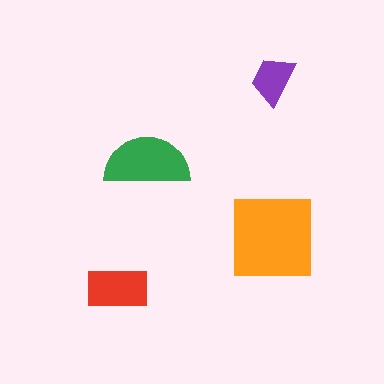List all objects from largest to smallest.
The orange square, the green semicircle, the red rectangle, the purple trapezoid.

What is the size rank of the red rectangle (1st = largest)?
3rd.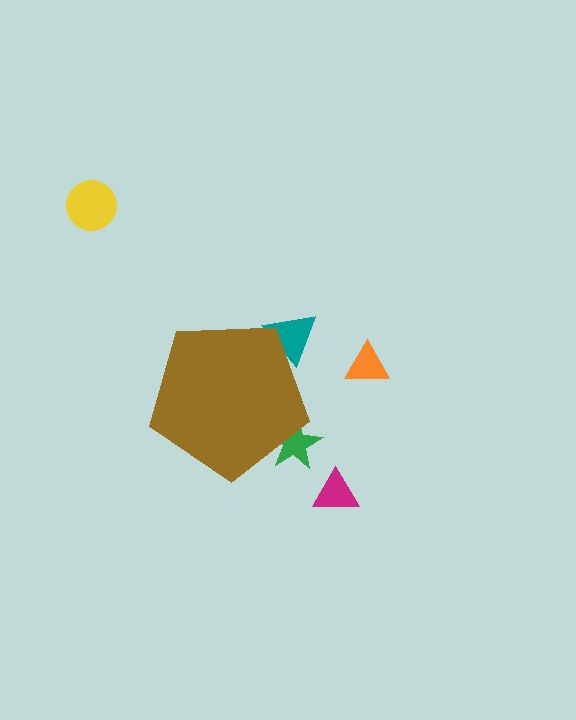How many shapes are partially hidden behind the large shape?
2 shapes are partially hidden.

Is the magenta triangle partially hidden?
No, the magenta triangle is fully visible.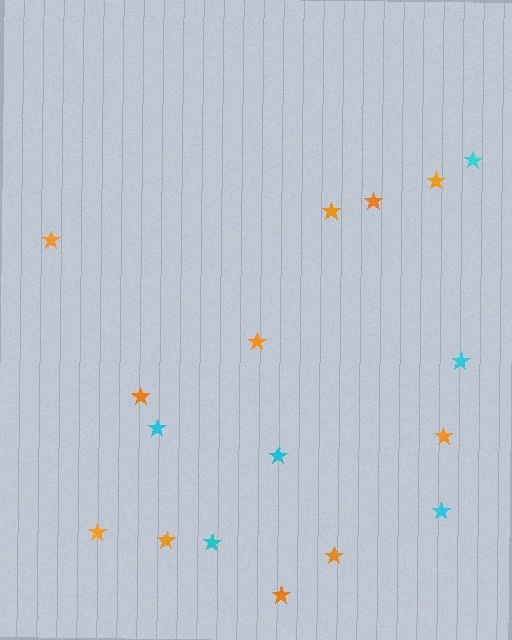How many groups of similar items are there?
There are 2 groups: one group of cyan stars (6) and one group of orange stars (11).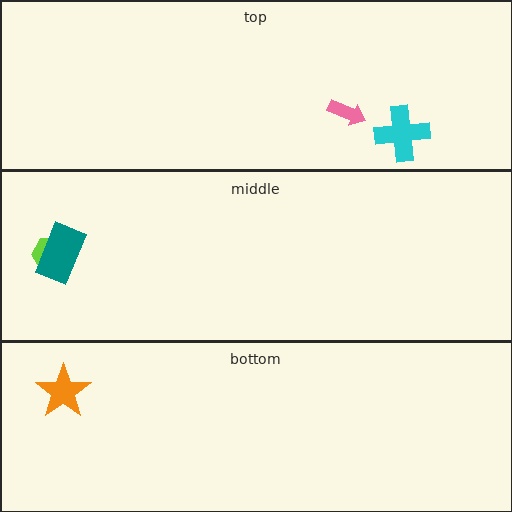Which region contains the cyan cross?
The top region.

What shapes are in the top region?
The cyan cross, the pink arrow.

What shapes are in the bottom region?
The orange star.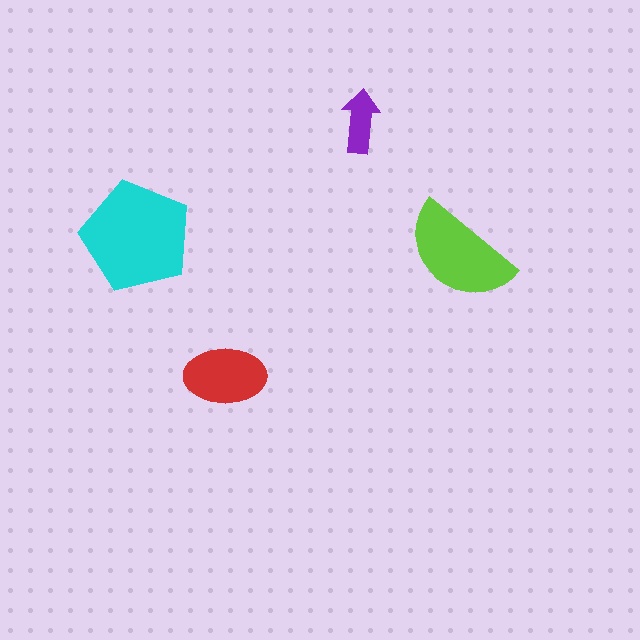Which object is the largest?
The cyan pentagon.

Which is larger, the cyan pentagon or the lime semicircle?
The cyan pentagon.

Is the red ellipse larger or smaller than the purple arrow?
Larger.